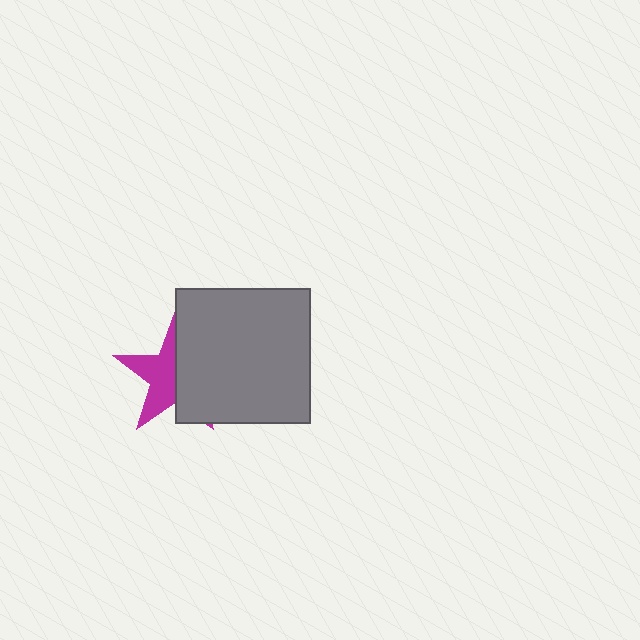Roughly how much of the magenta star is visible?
About half of it is visible (roughly 51%).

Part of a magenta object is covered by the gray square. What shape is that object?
It is a star.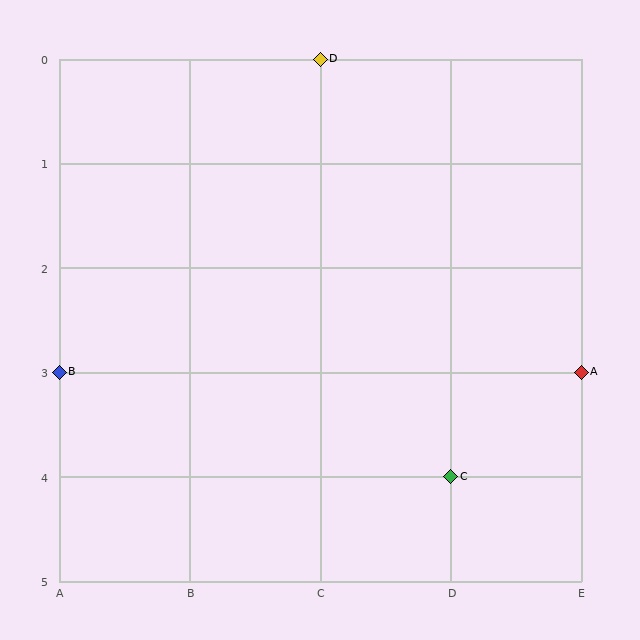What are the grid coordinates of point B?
Point B is at grid coordinates (A, 3).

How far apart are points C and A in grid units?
Points C and A are 1 column and 1 row apart (about 1.4 grid units diagonally).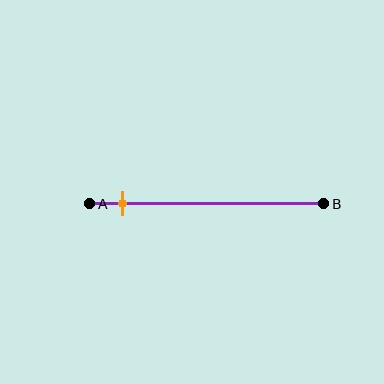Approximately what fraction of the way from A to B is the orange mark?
The orange mark is approximately 15% of the way from A to B.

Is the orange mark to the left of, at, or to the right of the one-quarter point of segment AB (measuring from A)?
The orange mark is to the left of the one-quarter point of segment AB.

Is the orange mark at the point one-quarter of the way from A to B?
No, the mark is at about 15% from A, not at the 25% one-quarter point.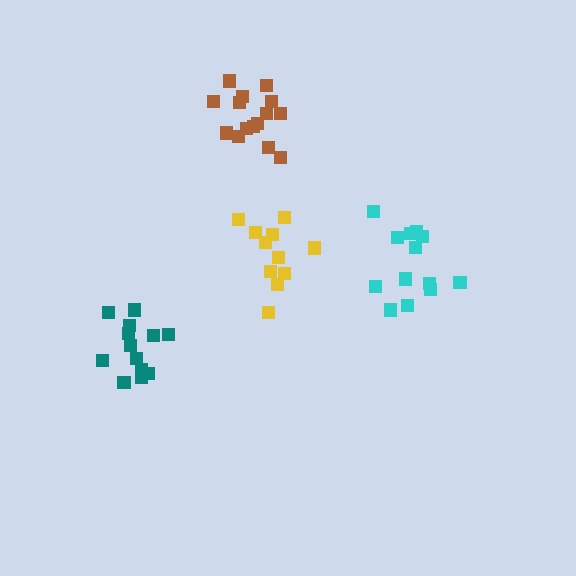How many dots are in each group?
Group 1: 13 dots, Group 2: 13 dots, Group 3: 11 dots, Group 4: 15 dots (52 total).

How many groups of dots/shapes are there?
There are 4 groups.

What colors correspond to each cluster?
The clusters are colored: cyan, teal, yellow, brown.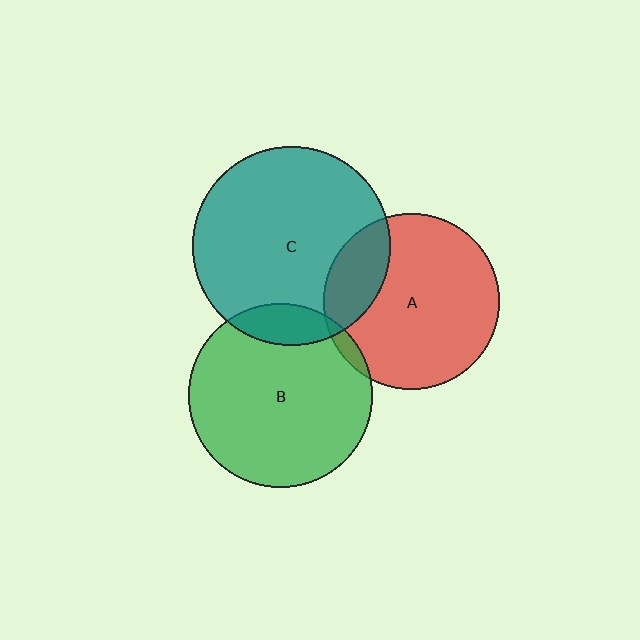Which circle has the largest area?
Circle C (teal).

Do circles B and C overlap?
Yes.